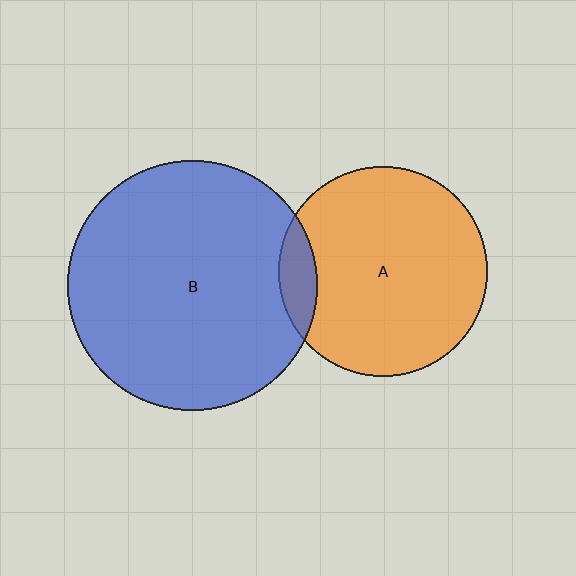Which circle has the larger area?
Circle B (blue).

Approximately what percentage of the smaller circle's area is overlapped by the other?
Approximately 10%.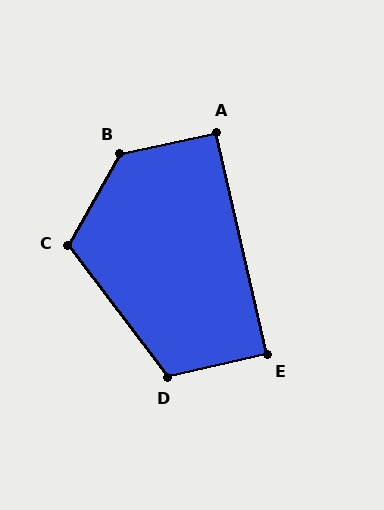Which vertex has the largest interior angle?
B, at approximately 131 degrees.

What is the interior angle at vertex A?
Approximately 91 degrees (approximately right).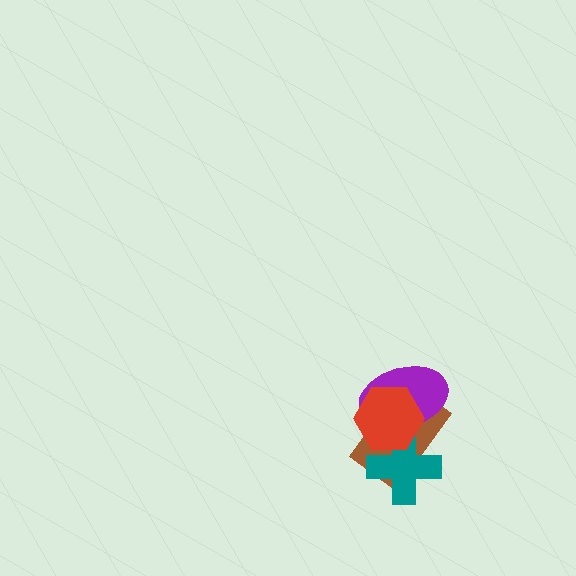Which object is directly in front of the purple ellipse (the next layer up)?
The teal cross is directly in front of the purple ellipse.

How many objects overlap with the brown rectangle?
3 objects overlap with the brown rectangle.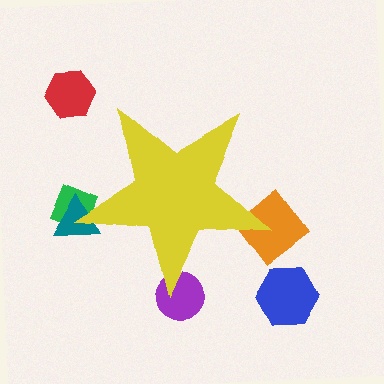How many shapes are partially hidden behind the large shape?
4 shapes are partially hidden.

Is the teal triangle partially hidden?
Yes, the teal triangle is partially hidden behind the yellow star.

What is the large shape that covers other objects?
A yellow star.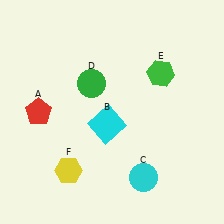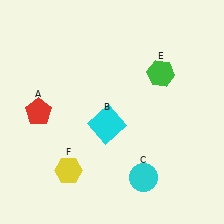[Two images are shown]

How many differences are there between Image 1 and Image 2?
There is 1 difference between the two images.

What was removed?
The green circle (D) was removed in Image 2.